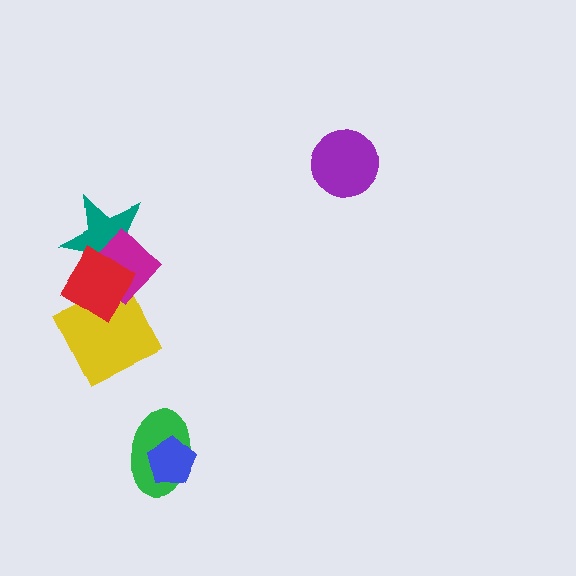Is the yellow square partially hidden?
Yes, it is partially covered by another shape.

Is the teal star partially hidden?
Yes, it is partially covered by another shape.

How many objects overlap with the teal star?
2 objects overlap with the teal star.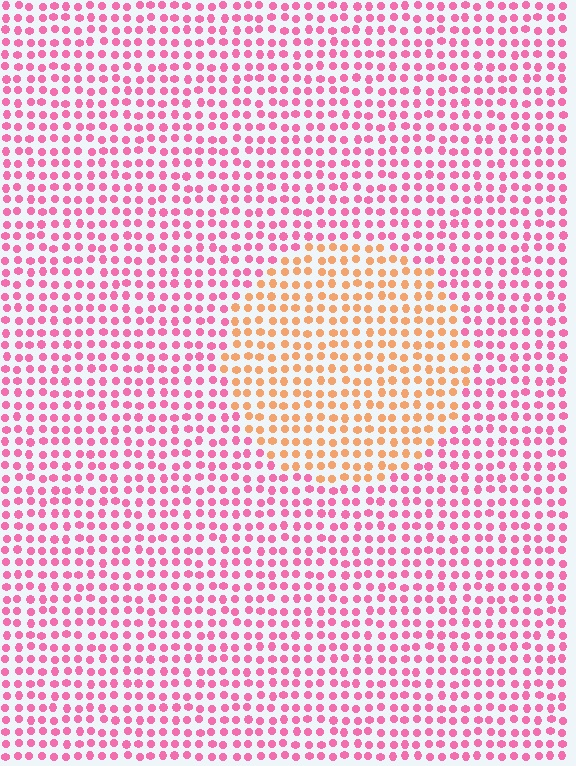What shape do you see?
I see a circle.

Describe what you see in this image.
The image is filled with small pink elements in a uniform arrangement. A circle-shaped region is visible where the elements are tinted to a slightly different hue, forming a subtle color boundary.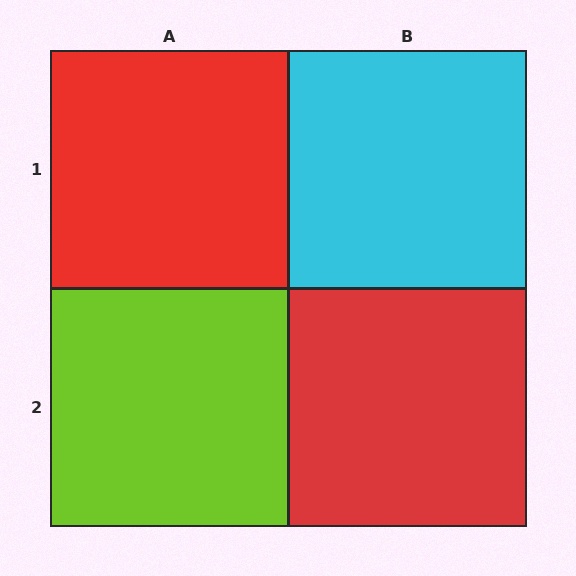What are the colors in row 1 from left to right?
Red, cyan.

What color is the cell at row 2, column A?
Lime.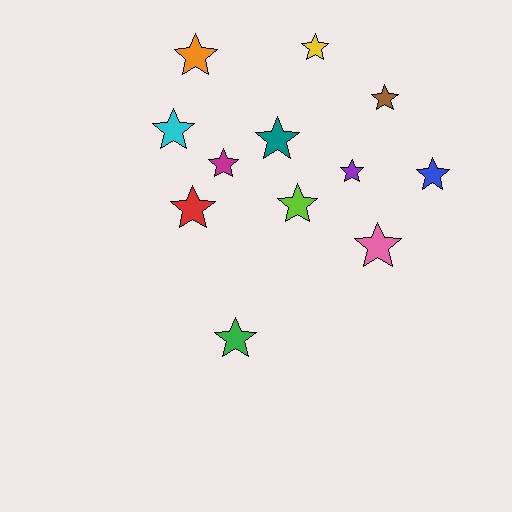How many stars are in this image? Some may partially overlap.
There are 12 stars.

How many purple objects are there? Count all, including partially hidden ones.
There is 1 purple object.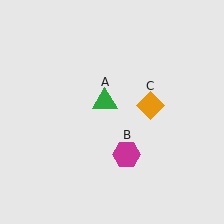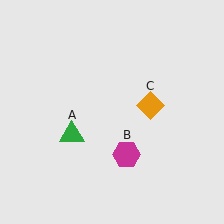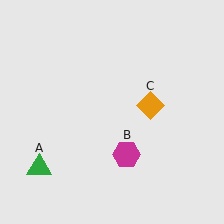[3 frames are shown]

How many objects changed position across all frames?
1 object changed position: green triangle (object A).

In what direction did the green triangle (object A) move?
The green triangle (object A) moved down and to the left.